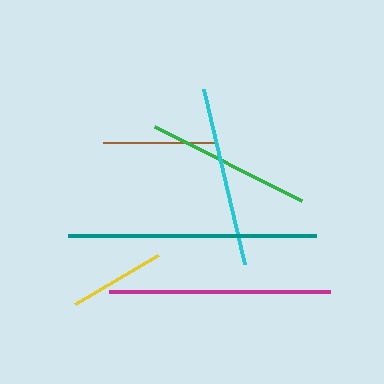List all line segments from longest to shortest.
From longest to shortest: teal, magenta, cyan, green, brown, yellow.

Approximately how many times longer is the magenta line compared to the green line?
The magenta line is approximately 1.3 times the length of the green line.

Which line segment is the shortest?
The yellow line is the shortest at approximately 96 pixels.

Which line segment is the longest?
The teal line is the longest at approximately 249 pixels.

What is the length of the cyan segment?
The cyan segment is approximately 179 pixels long.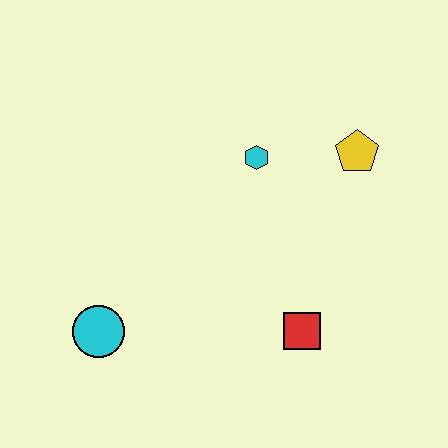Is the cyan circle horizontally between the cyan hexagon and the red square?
No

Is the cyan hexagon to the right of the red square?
No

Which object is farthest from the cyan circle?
The yellow pentagon is farthest from the cyan circle.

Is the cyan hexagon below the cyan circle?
No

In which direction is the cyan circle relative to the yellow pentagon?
The cyan circle is to the left of the yellow pentagon.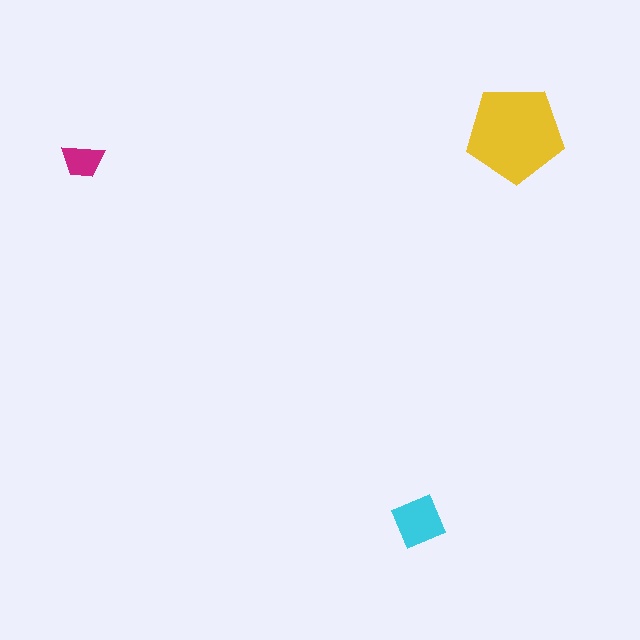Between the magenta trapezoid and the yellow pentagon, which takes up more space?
The yellow pentagon.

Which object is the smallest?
The magenta trapezoid.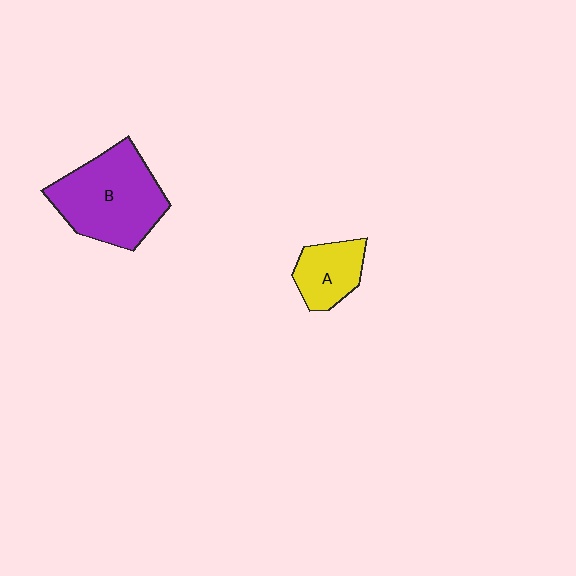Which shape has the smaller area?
Shape A (yellow).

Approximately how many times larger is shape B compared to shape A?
Approximately 2.1 times.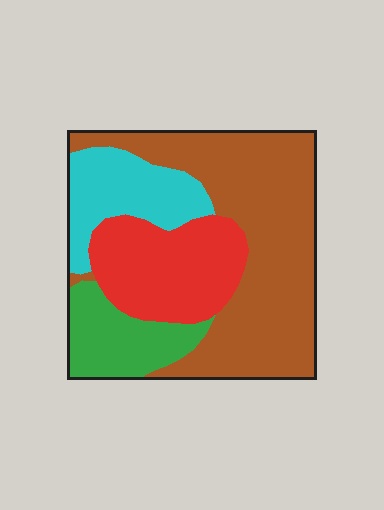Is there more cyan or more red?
Red.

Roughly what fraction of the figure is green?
Green covers 14% of the figure.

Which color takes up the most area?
Brown, at roughly 50%.